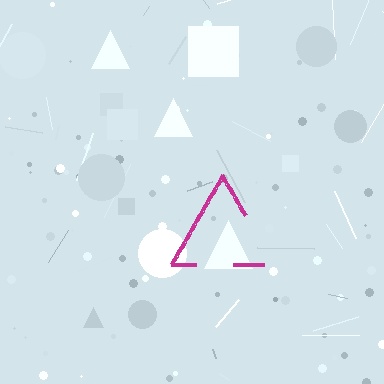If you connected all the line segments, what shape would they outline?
They would outline a triangle.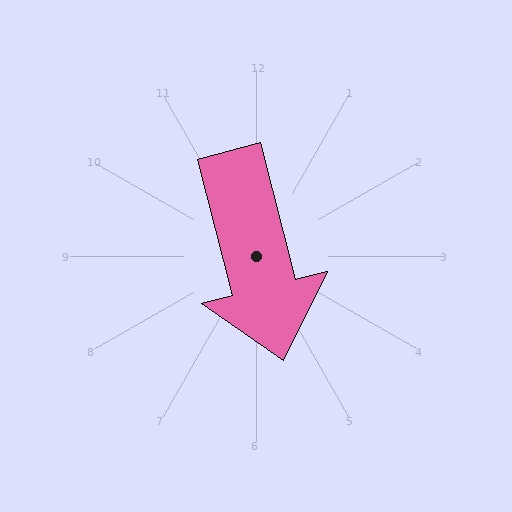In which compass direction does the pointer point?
South.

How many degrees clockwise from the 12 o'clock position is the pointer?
Approximately 165 degrees.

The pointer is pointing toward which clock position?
Roughly 6 o'clock.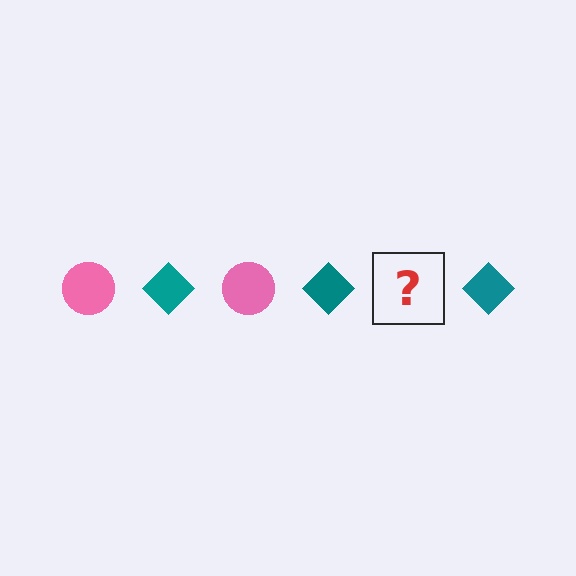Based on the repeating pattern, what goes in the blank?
The blank should be a pink circle.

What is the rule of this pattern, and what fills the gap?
The rule is that the pattern alternates between pink circle and teal diamond. The gap should be filled with a pink circle.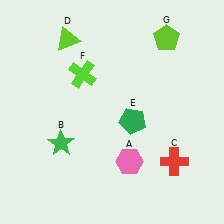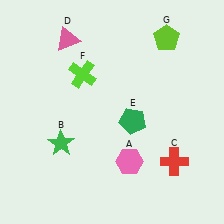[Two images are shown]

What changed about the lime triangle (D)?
In Image 1, D is lime. In Image 2, it changed to pink.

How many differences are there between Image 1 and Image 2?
There is 1 difference between the two images.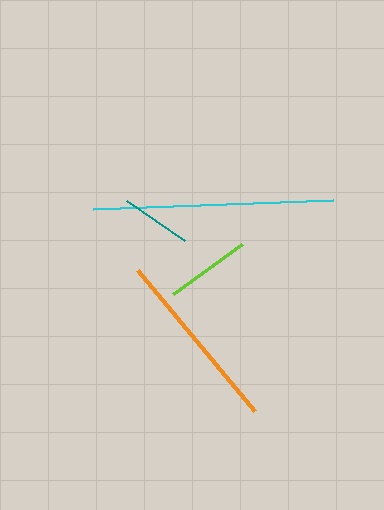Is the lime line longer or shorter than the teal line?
The lime line is longer than the teal line.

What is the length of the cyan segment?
The cyan segment is approximately 241 pixels long.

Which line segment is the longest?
The cyan line is the longest at approximately 241 pixels.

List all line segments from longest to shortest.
From longest to shortest: cyan, orange, lime, teal.